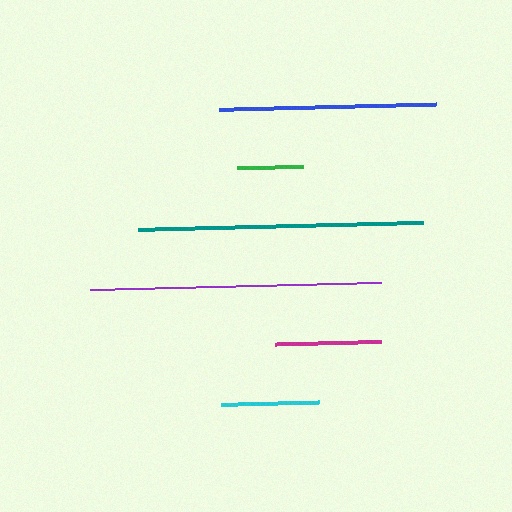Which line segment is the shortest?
The green line is the shortest at approximately 66 pixels.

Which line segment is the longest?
The purple line is the longest at approximately 291 pixels.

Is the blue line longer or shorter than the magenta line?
The blue line is longer than the magenta line.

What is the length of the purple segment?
The purple segment is approximately 291 pixels long.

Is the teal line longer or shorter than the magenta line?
The teal line is longer than the magenta line.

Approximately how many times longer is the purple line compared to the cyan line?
The purple line is approximately 3.0 times the length of the cyan line.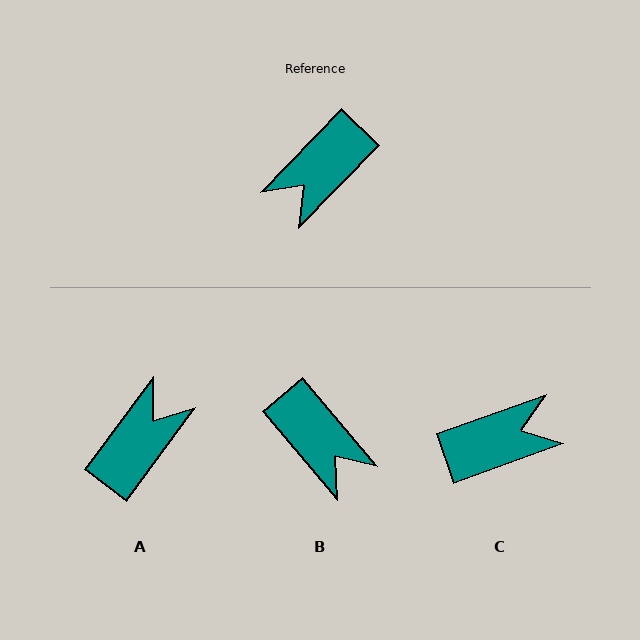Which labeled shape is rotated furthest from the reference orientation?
A, about 173 degrees away.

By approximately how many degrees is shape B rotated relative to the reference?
Approximately 84 degrees counter-clockwise.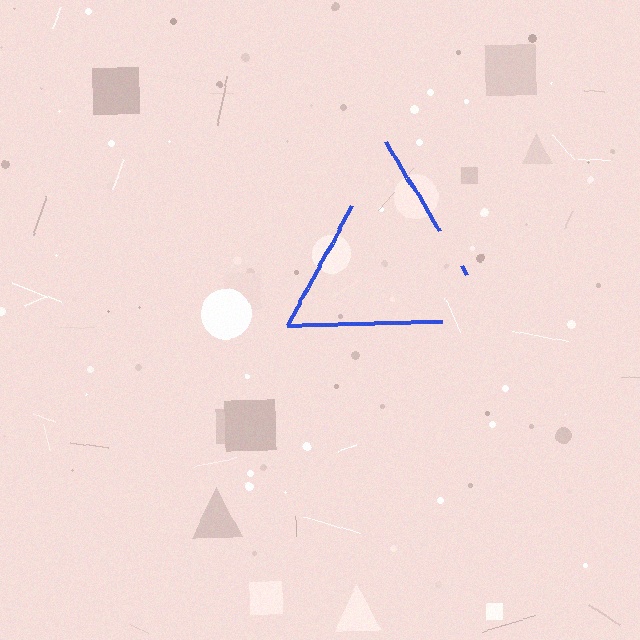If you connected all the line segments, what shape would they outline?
They would outline a triangle.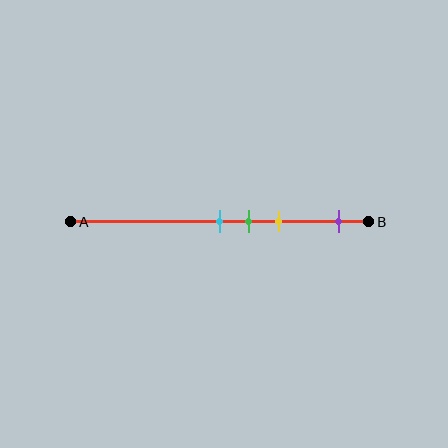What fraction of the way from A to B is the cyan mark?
The cyan mark is approximately 50% (0.5) of the way from A to B.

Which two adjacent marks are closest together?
The cyan and green marks are the closest adjacent pair.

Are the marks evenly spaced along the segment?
No, the marks are not evenly spaced.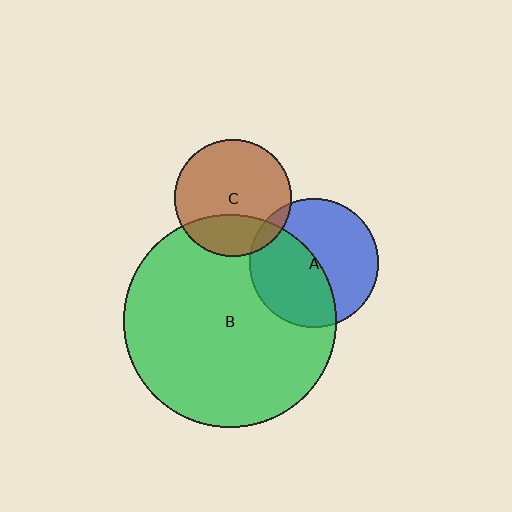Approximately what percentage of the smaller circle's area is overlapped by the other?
Approximately 25%.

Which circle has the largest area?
Circle B (green).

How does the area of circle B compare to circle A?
Approximately 2.7 times.